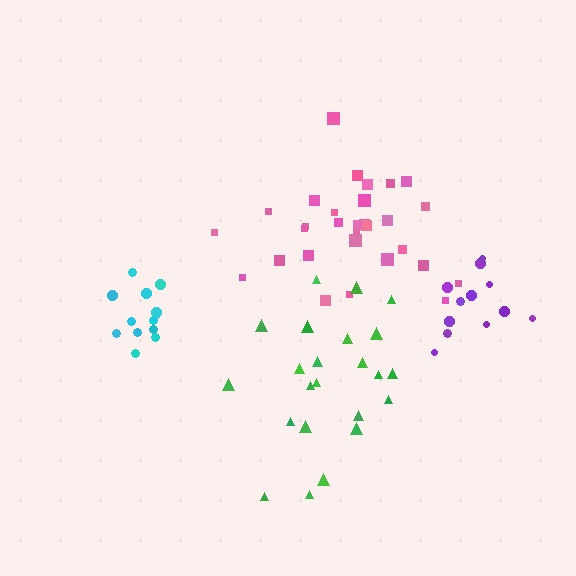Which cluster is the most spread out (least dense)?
Green.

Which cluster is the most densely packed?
Cyan.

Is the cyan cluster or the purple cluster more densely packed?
Cyan.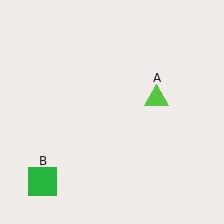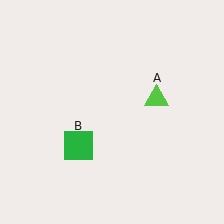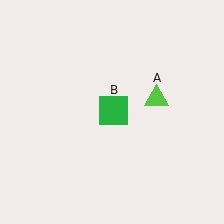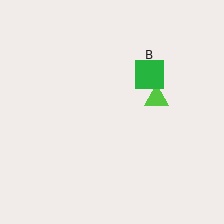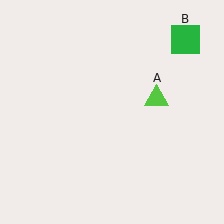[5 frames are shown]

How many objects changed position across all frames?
1 object changed position: green square (object B).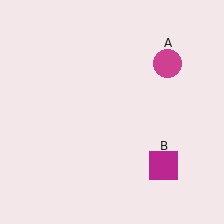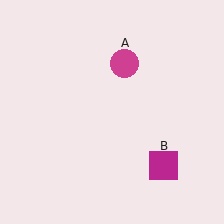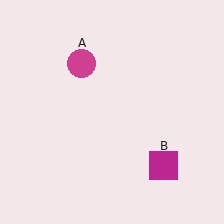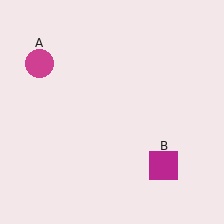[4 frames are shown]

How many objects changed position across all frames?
1 object changed position: magenta circle (object A).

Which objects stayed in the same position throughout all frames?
Magenta square (object B) remained stationary.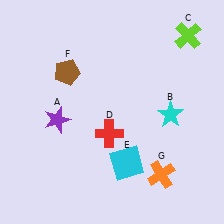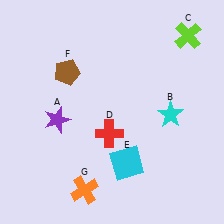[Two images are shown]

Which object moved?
The orange cross (G) moved left.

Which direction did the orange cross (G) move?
The orange cross (G) moved left.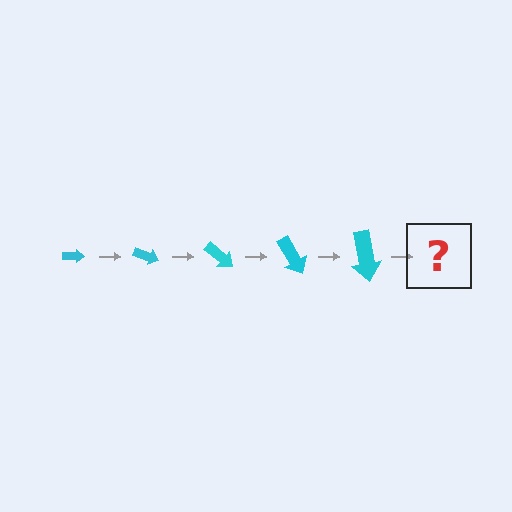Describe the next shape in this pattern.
It should be an arrow, larger than the previous one and rotated 100 degrees from the start.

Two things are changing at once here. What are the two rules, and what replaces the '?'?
The two rules are that the arrow grows larger each step and it rotates 20 degrees each step. The '?' should be an arrow, larger than the previous one and rotated 100 degrees from the start.